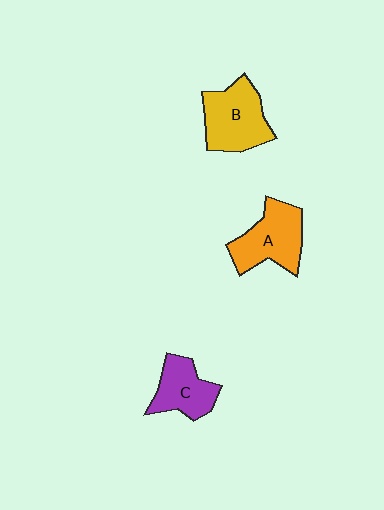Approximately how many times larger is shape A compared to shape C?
Approximately 1.3 times.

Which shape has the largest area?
Shape B (yellow).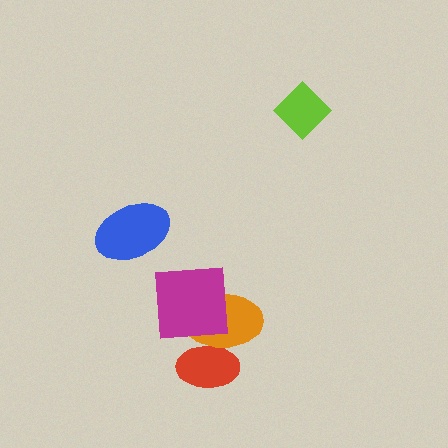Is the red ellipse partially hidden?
Yes, it is partially covered by another shape.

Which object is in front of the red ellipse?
The orange ellipse is in front of the red ellipse.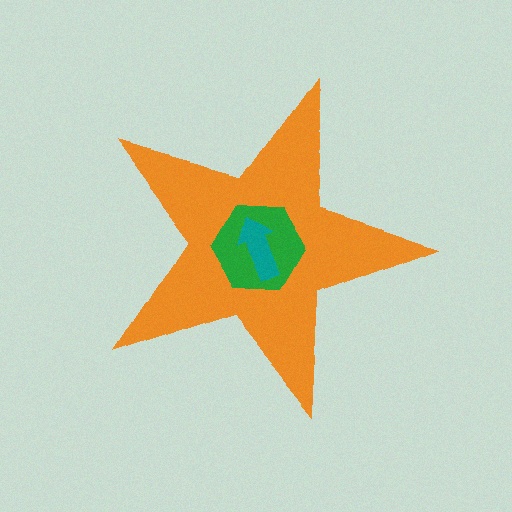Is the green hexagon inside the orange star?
Yes.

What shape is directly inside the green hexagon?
The teal arrow.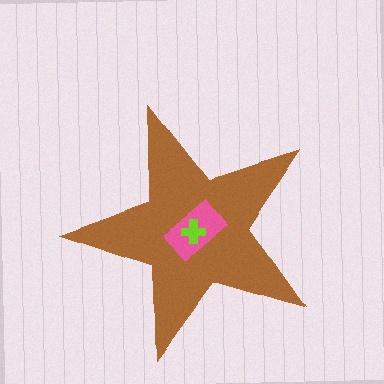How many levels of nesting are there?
3.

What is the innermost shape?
The lime cross.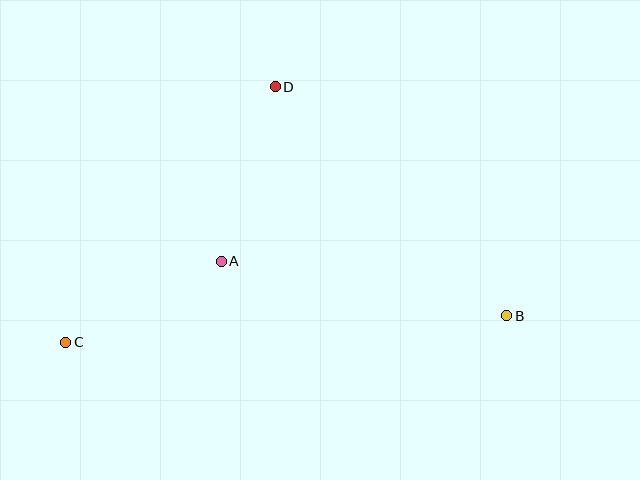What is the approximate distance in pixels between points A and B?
The distance between A and B is approximately 290 pixels.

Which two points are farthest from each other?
Points B and C are farthest from each other.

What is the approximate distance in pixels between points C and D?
The distance between C and D is approximately 331 pixels.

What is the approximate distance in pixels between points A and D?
The distance between A and D is approximately 183 pixels.